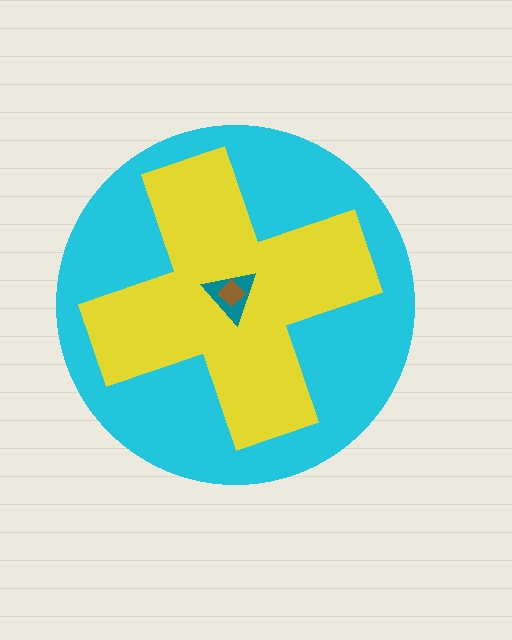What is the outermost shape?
The cyan circle.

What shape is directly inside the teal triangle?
The brown diamond.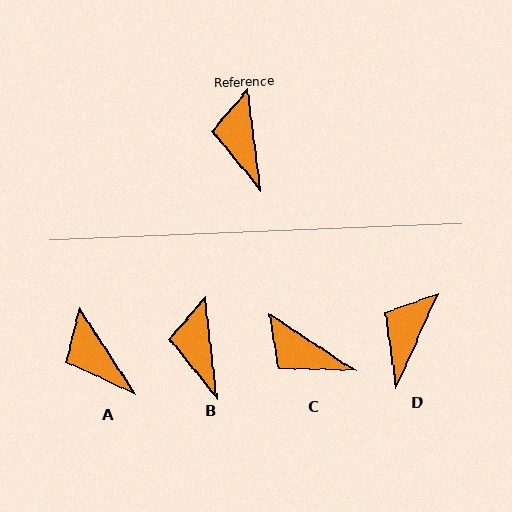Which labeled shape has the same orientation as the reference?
B.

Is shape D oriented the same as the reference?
No, it is off by about 31 degrees.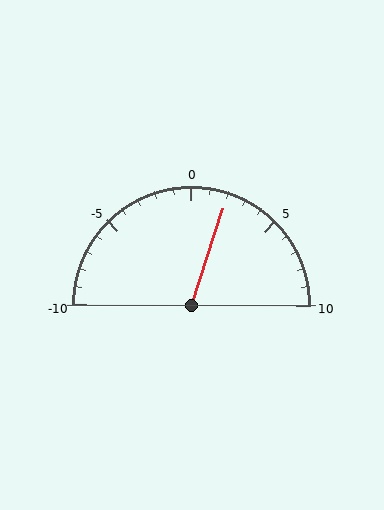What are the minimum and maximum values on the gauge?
The gauge ranges from -10 to 10.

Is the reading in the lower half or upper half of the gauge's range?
The reading is in the upper half of the range (-10 to 10).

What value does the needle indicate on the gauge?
The needle indicates approximately 2.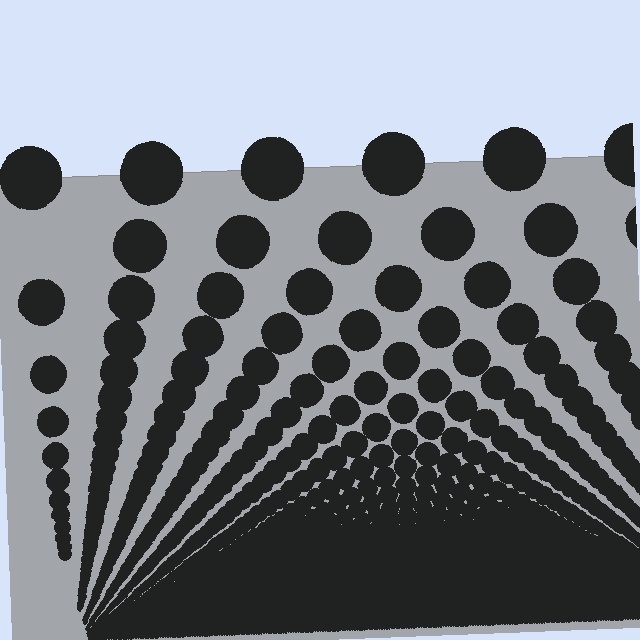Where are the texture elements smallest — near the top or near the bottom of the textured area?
Near the bottom.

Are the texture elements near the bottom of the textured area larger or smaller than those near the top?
Smaller. The gradient is inverted — elements near the bottom are smaller and denser.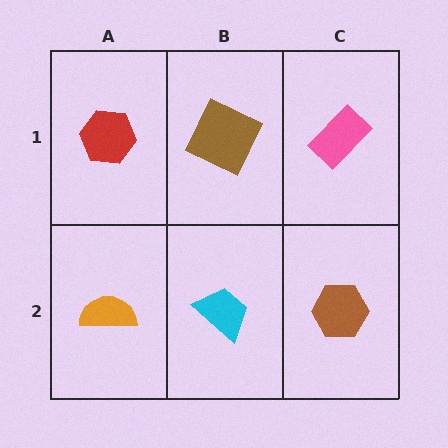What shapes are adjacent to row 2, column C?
A pink rectangle (row 1, column C), a cyan trapezoid (row 2, column B).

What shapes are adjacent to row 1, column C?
A brown hexagon (row 2, column C), a brown square (row 1, column B).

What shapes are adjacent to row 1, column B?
A cyan trapezoid (row 2, column B), a red hexagon (row 1, column A), a pink rectangle (row 1, column C).